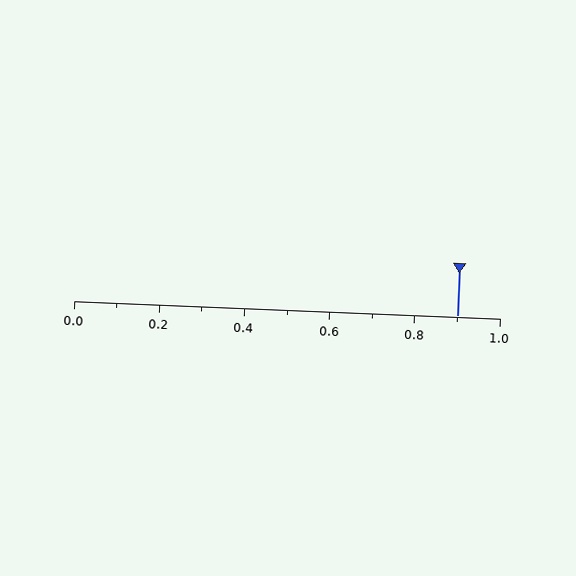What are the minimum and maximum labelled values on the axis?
The axis runs from 0.0 to 1.0.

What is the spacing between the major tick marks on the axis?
The major ticks are spaced 0.2 apart.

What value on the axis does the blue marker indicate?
The marker indicates approximately 0.9.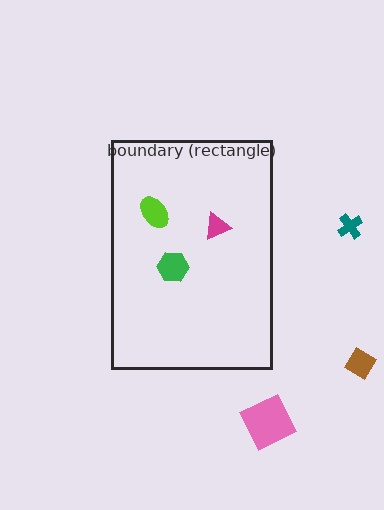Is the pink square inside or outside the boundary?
Outside.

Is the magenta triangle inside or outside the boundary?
Inside.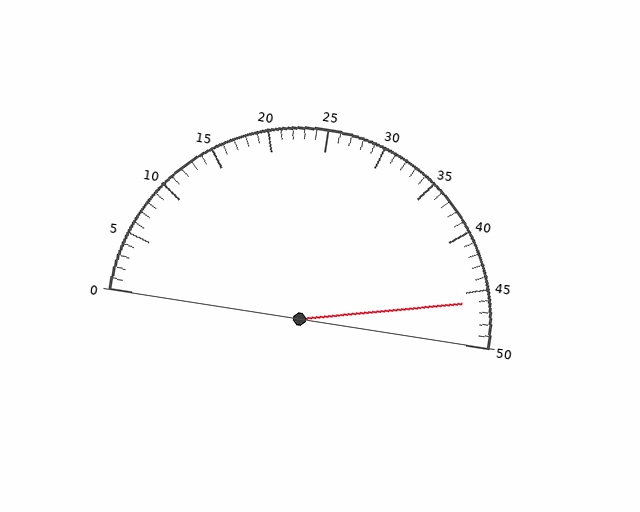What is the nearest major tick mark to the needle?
The nearest major tick mark is 45.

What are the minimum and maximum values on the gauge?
The gauge ranges from 0 to 50.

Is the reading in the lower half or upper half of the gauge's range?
The reading is in the upper half of the range (0 to 50).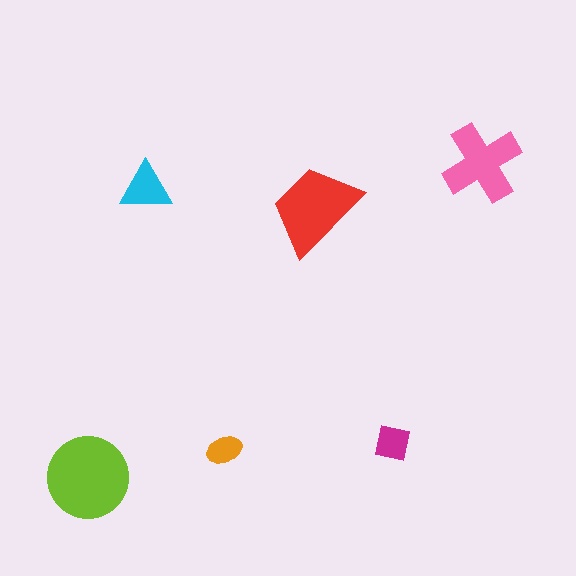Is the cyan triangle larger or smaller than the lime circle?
Smaller.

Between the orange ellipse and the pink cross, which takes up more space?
The pink cross.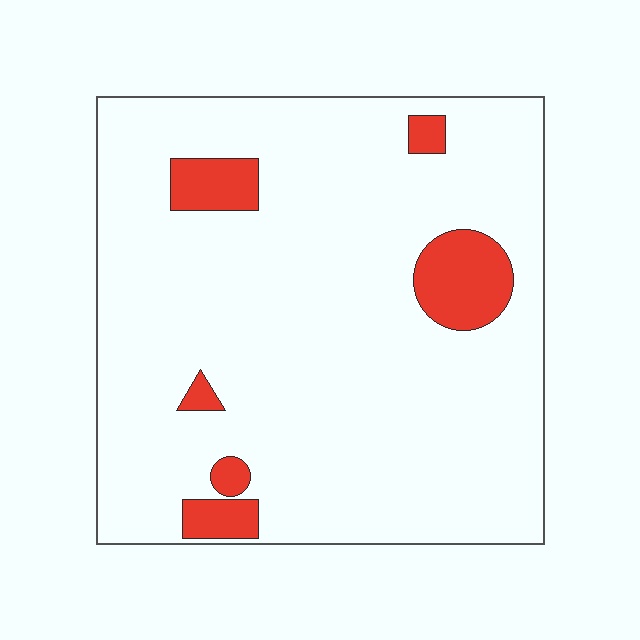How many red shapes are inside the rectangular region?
6.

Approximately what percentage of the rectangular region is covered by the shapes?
Approximately 10%.